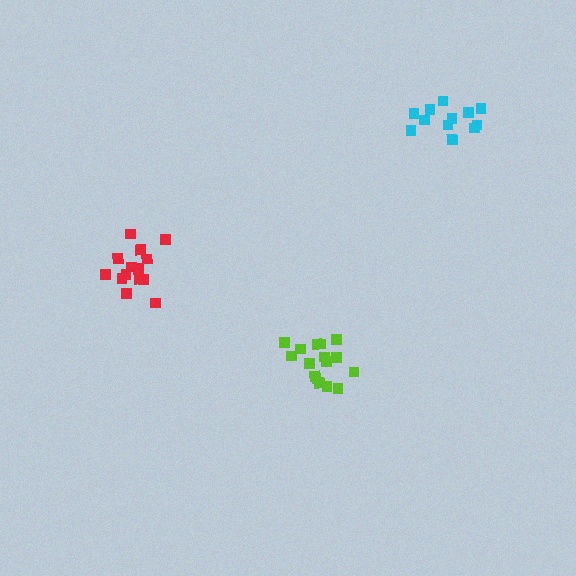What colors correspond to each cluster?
The clusters are colored: lime, cyan, red.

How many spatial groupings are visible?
There are 3 spatial groupings.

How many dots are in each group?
Group 1: 16 dots, Group 2: 12 dots, Group 3: 15 dots (43 total).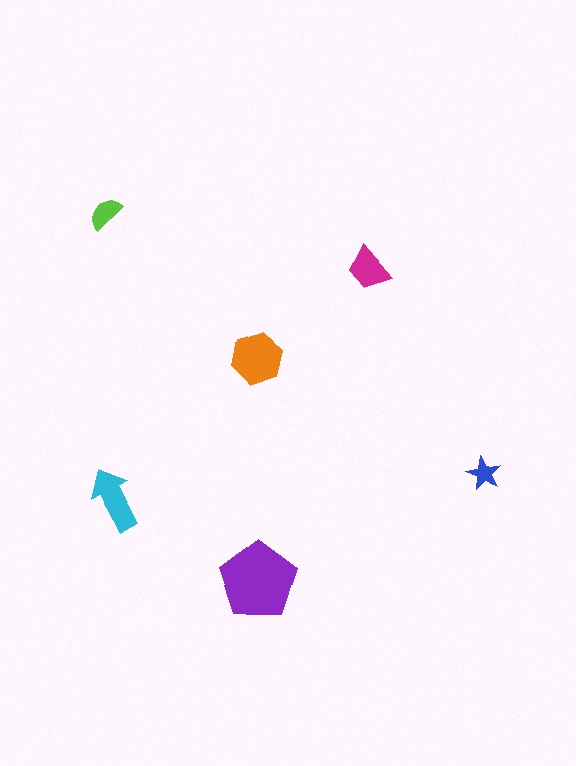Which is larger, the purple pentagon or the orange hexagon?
The purple pentagon.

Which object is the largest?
The purple pentagon.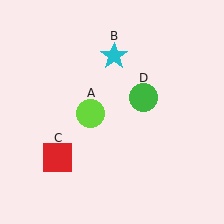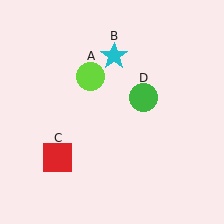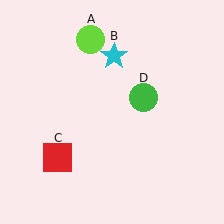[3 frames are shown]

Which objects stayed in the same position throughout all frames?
Cyan star (object B) and red square (object C) and green circle (object D) remained stationary.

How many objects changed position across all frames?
1 object changed position: lime circle (object A).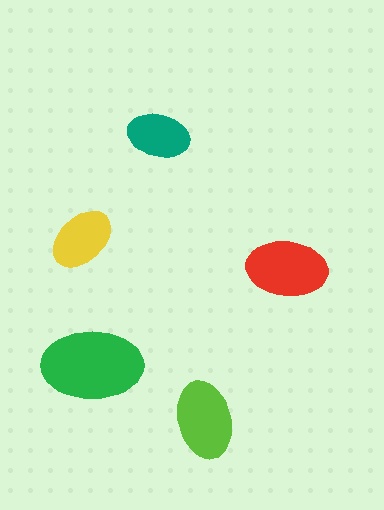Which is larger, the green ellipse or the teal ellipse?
The green one.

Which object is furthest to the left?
The yellow ellipse is leftmost.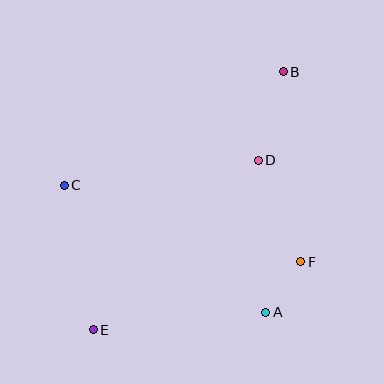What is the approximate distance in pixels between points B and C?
The distance between B and C is approximately 247 pixels.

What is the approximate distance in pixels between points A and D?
The distance between A and D is approximately 152 pixels.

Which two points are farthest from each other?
Points B and E are farthest from each other.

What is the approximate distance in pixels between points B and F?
The distance between B and F is approximately 191 pixels.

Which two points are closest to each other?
Points A and F are closest to each other.